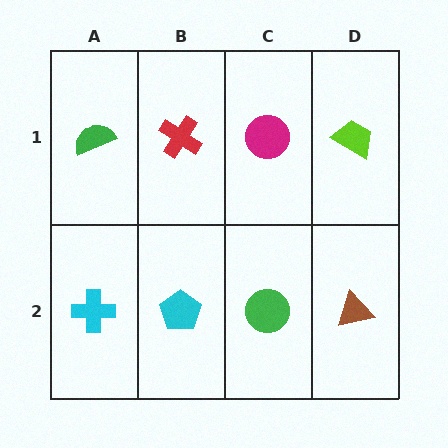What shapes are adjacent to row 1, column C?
A green circle (row 2, column C), a red cross (row 1, column B), a lime trapezoid (row 1, column D).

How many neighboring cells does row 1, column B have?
3.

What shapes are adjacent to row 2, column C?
A magenta circle (row 1, column C), a cyan pentagon (row 2, column B), a brown triangle (row 2, column D).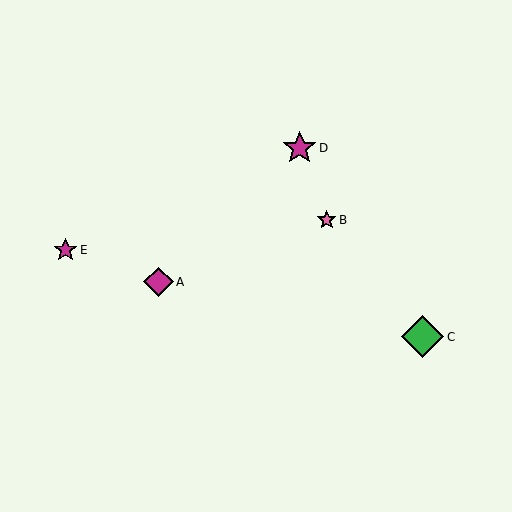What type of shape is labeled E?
Shape E is a magenta star.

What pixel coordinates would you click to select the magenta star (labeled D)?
Click at (300, 148) to select the magenta star D.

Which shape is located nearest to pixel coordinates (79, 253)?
The magenta star (labeled E) at (66, 250) is nearest to that location.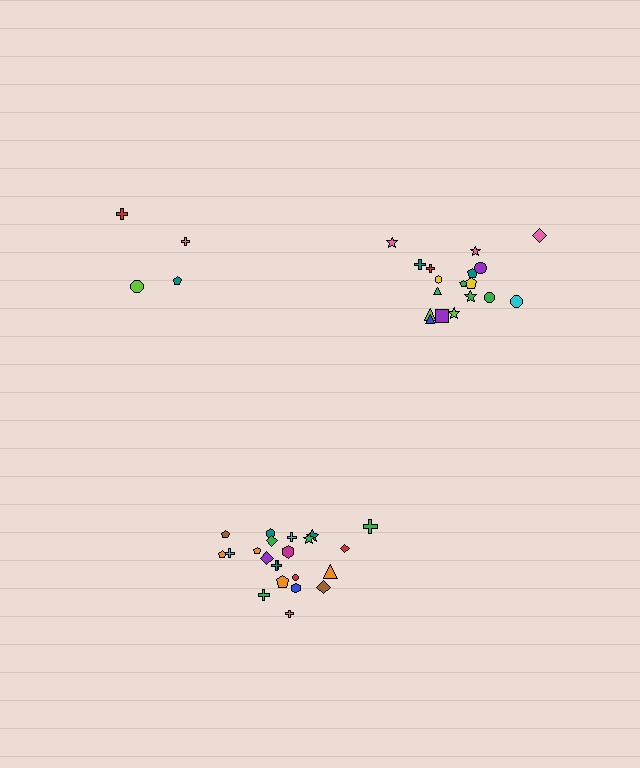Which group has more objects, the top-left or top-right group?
The top-right group.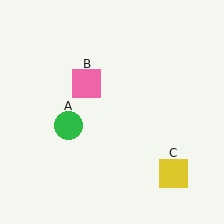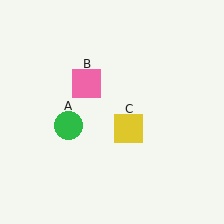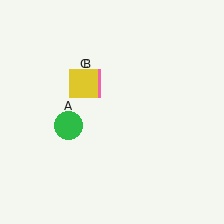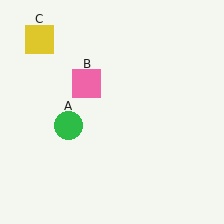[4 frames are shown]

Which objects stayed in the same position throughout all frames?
Green circle (object A) and pink square (object B) remained stationary.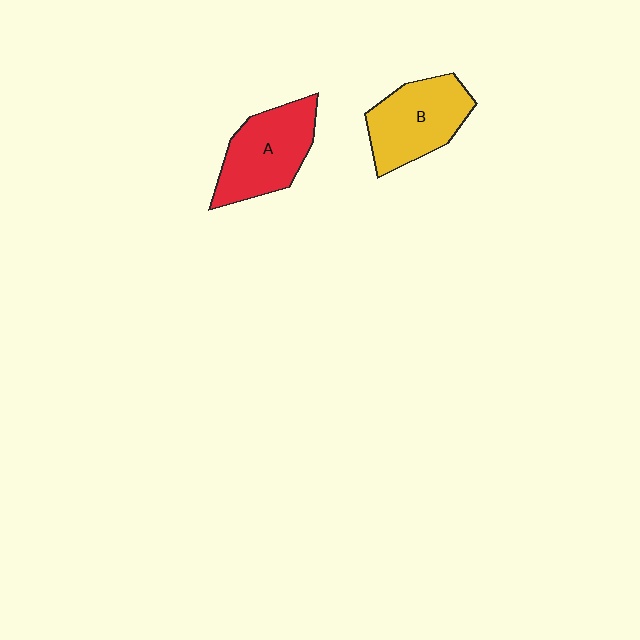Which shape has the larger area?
Shape A (red).